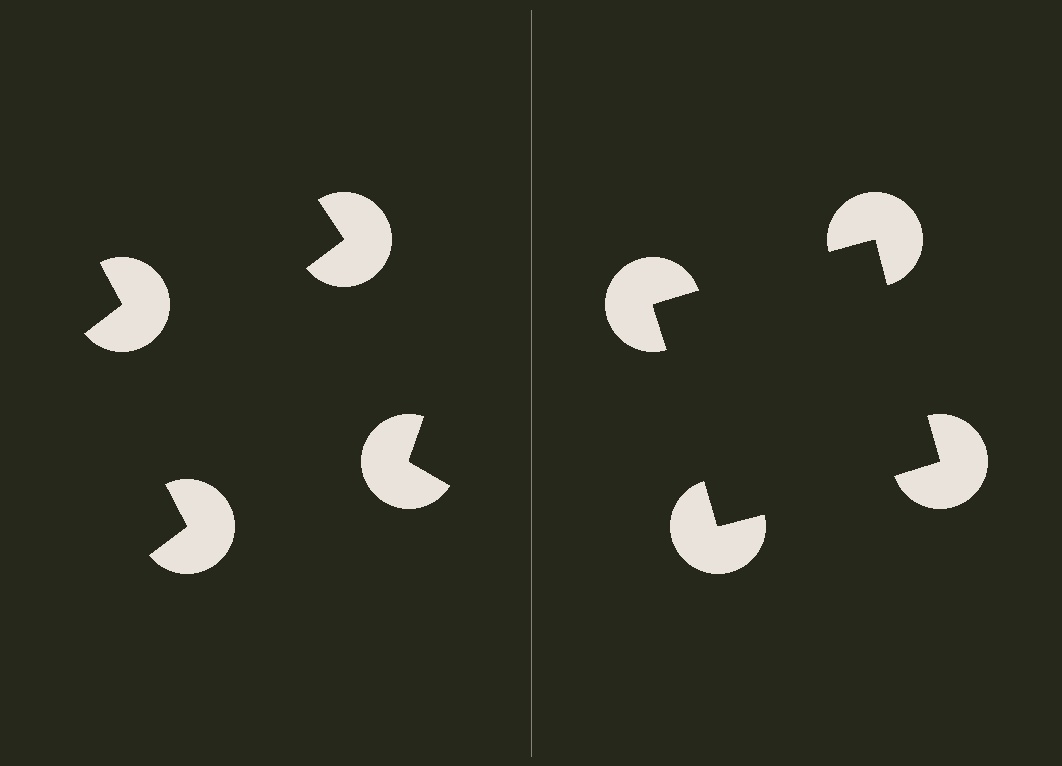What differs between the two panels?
The pac-man discs are positioned identically on both sides; only the wedge orientations differ. On the right they align to a square; on the left they are misaligned.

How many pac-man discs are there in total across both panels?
8 — 4 on each side.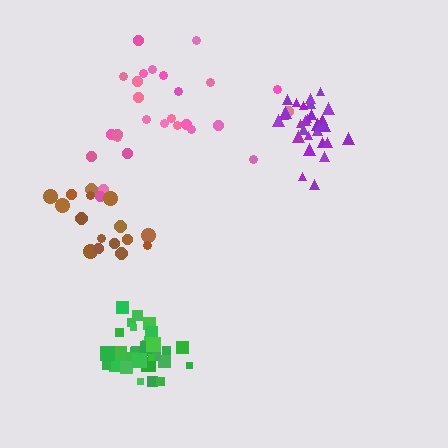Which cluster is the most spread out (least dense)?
Pink.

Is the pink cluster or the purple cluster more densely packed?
Purple.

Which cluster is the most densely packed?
Green.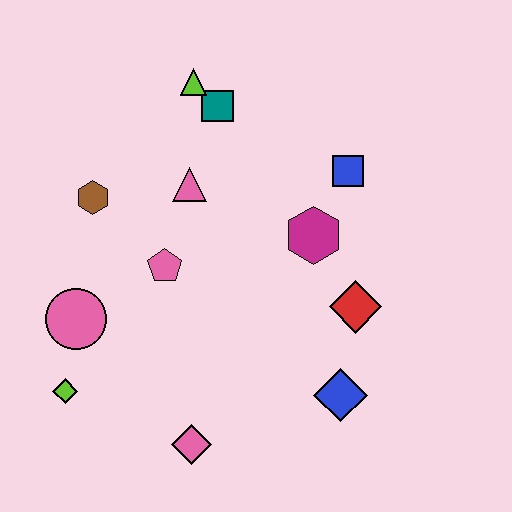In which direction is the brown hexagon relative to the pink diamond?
The brown hexagon is above the pink diamond.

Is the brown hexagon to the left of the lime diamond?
No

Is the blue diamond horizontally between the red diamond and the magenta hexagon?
Yes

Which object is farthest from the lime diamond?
The blue square is farthest from the lime diamond.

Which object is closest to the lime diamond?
The pink circle is closest to the lime diamond.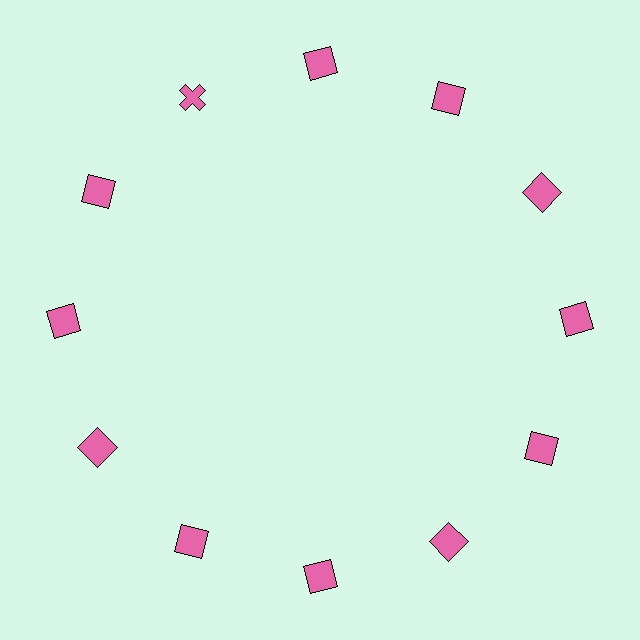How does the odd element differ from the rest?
It has a different shape: cross instead of square.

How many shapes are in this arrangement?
There are 12 shapes arranged in a ring pattern.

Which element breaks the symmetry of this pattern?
The pink cross at roughly the 11 o'clock position breaks the symmetry. All other shapes are pink squares.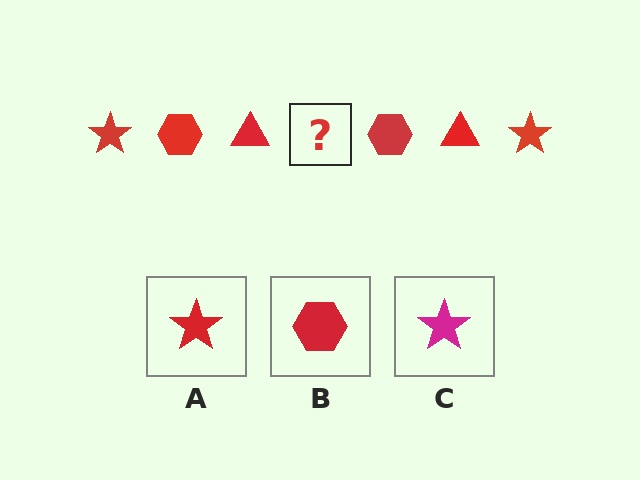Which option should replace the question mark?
Option A.